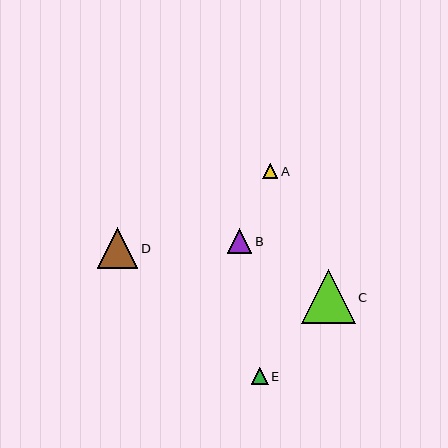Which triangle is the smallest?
Triangle A is the smallest with a size of approximately 15 pixels.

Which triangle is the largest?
Triangle C is the largest with a size of approximately 54 pixels.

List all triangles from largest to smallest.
From largest to smallest: C, D, B, E, A.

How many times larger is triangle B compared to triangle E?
Triangle B is approximately 1.5 times the size of triangle E.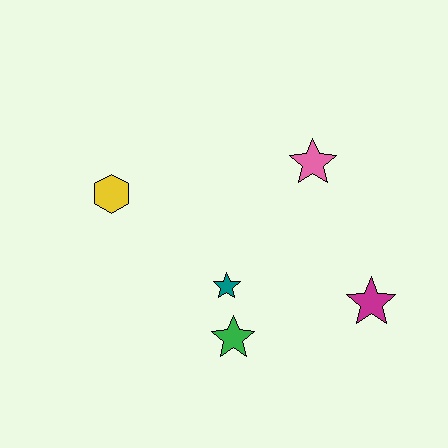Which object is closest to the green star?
The teal star is closest to the green star.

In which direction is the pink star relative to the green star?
The pink star is above the green star.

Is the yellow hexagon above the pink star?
No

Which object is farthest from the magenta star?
The yellow hexagon is farthest from the magenta star.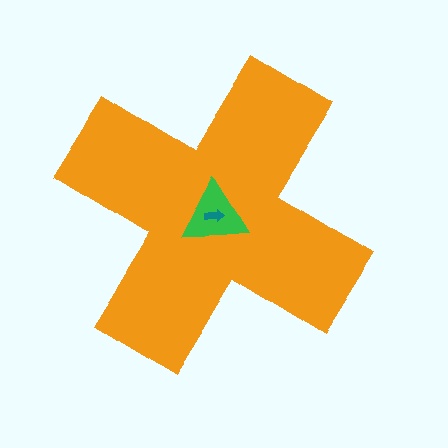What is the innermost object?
The teal arrow.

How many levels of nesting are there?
3.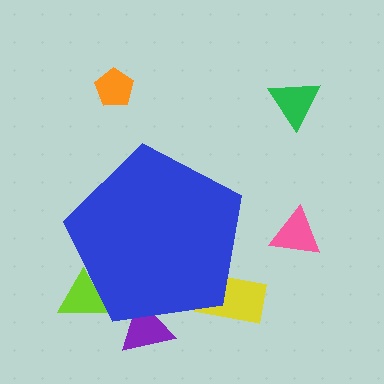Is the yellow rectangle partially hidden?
Yes, the yellow rectangle is partially hidden behind the blue pentagon.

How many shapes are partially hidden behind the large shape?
3 shapes are partially hidden.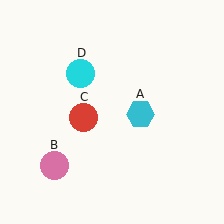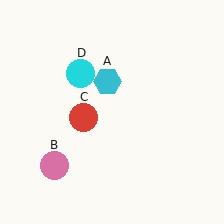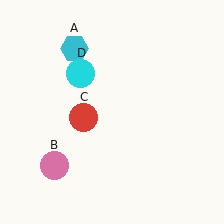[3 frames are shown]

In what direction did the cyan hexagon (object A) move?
The cyan hexagon (object A) moved up and to the left.